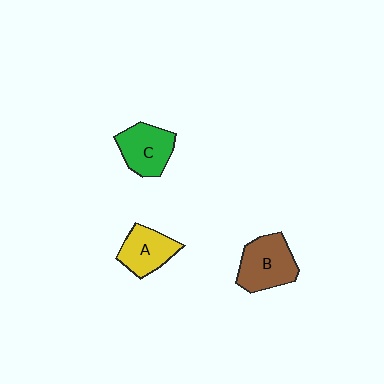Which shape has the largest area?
Shape B (brown).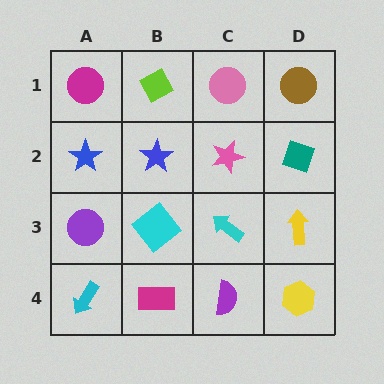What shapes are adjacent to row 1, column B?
A blue star (row 2, column B), a magenta circle (row 1, column A), a pink circle (row 1, column C).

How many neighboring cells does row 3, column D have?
3.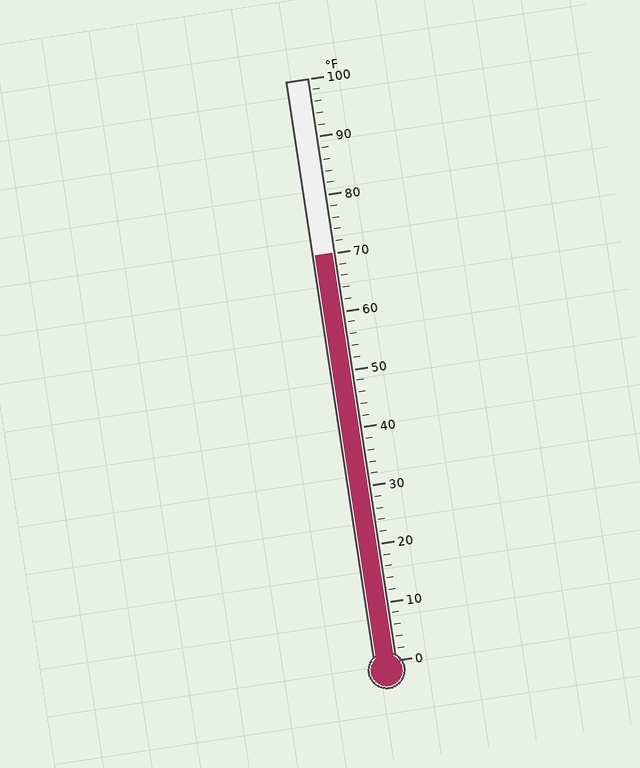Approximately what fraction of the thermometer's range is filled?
The thermometer is filled to approximately 70% of its range.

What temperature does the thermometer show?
The thermometer shows approximately 70°F.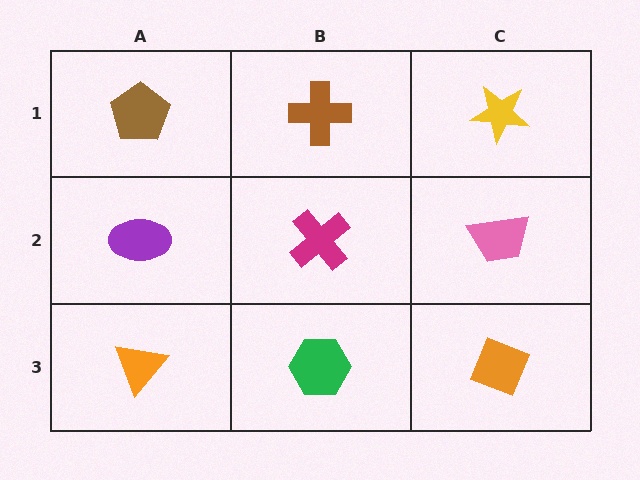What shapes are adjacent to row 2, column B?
A brown cross (row 1, column B), a green hexagon (row 3, column B), a purple ellipse (row 2, column A), a pink trapezoid (row 2, column C).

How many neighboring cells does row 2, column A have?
3.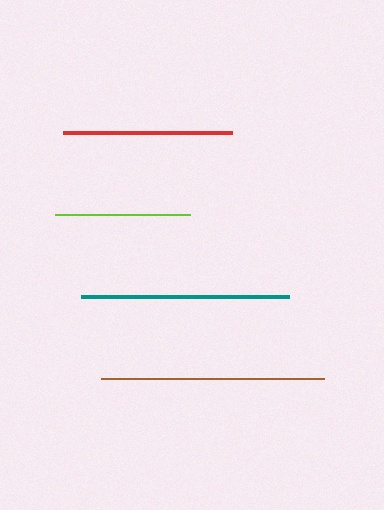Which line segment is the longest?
The brown line is the longest at approximately 223 pixels.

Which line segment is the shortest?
The lime line is the shortest at approximately 135 pixels.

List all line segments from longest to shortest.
From longest to shortest: brown, teal, red, lime.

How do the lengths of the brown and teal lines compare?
The brown and teal lines are approximately the same length.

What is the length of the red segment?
The red segment is approximately 169 pixels long.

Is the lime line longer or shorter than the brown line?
The brown line is longer than the lime line.